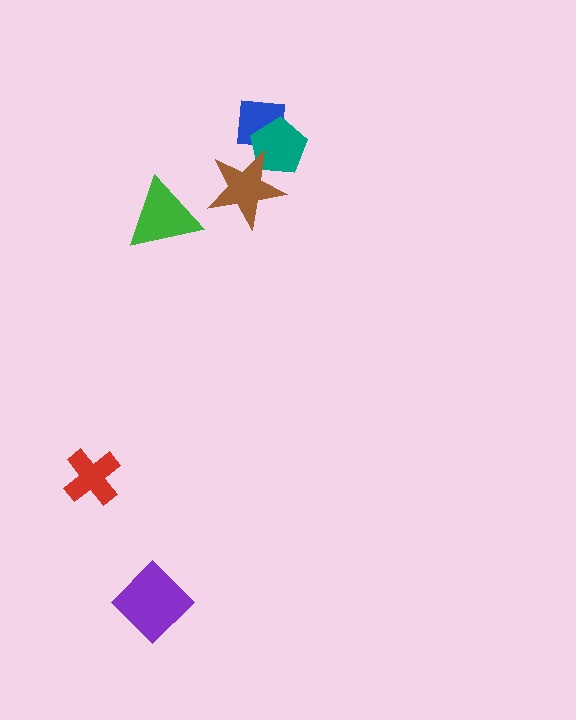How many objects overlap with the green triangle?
0 objects overlap with the green triangle.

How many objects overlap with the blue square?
1 object overlaps with the blue square.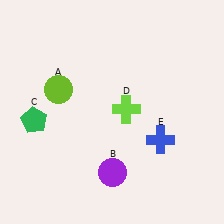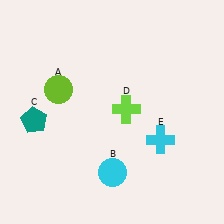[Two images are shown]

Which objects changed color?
B changed from purple to cyan. C changed from green to teal. E changed from blue to cyan.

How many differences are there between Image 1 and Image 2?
There are 3 differences between the two images.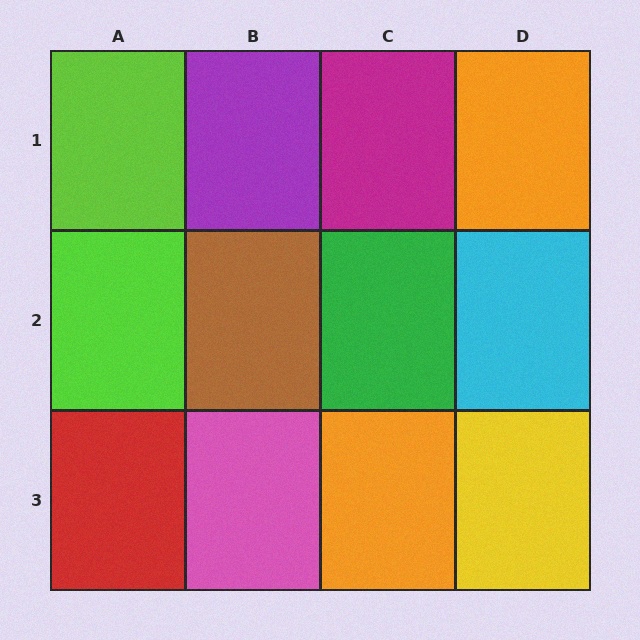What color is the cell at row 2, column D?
Cyan.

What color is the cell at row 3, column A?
Red.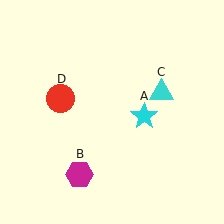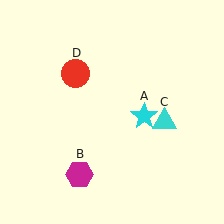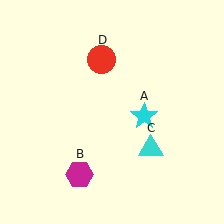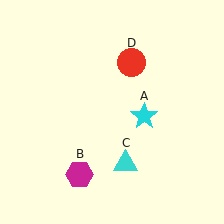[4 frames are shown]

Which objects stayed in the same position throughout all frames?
Cyan star (object A) and magenta hexagon (object B) remained stationary.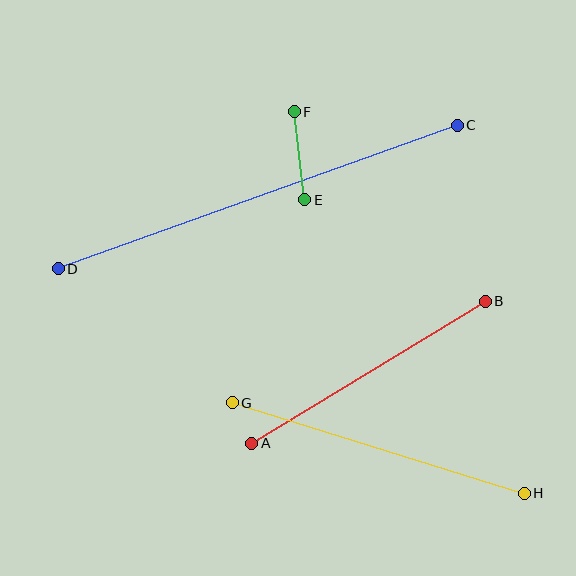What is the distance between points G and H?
The distance is approximately 306 pixels.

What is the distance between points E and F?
The distance is approximately 89 pixels.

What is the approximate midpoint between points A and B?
The midpoint is at approximately (368, 372) pixels.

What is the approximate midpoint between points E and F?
The midpoint is at approximately (299, 156) pixels.